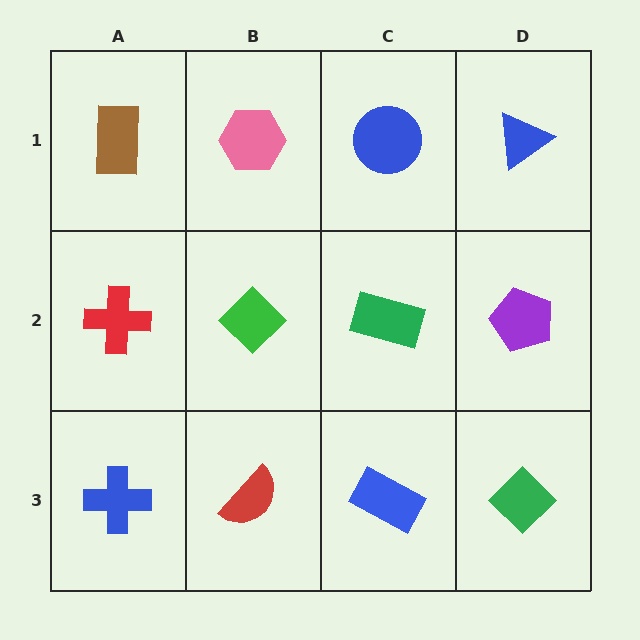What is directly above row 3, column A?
A red cross.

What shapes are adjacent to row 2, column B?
A pink hexagon (row 1, column B), a red semicircle (row 3, column B), a red cross (row 2, column A), a green rectangle (row 2, column C).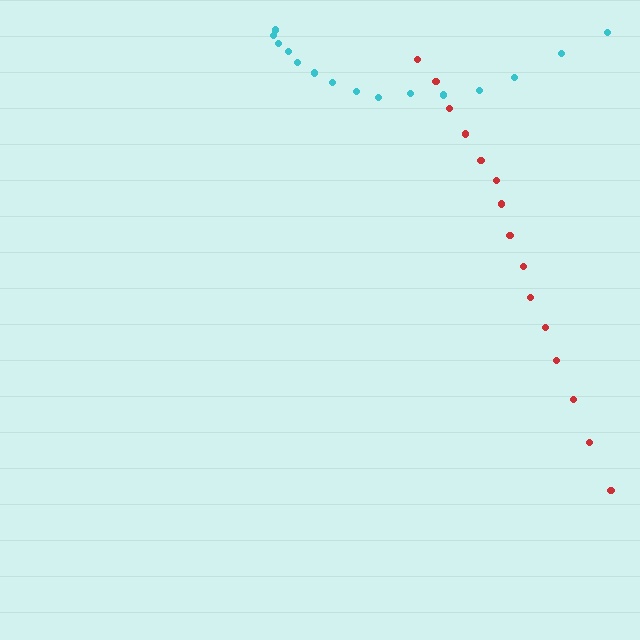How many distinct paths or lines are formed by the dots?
There are 2 distinct paths.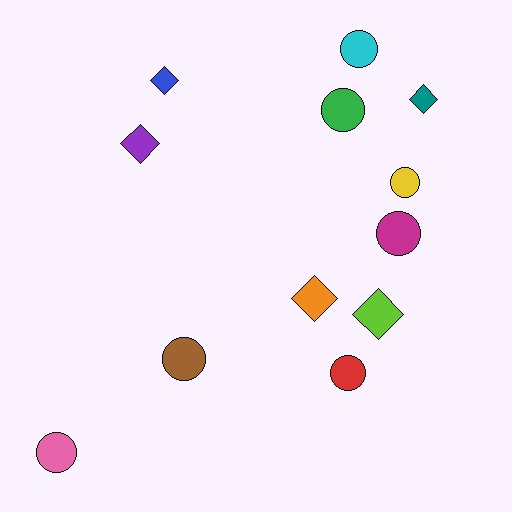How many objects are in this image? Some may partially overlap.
There are 12 objects.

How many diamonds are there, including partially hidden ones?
There are 5 diamonds.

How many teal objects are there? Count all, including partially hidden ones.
There is 1 teal object.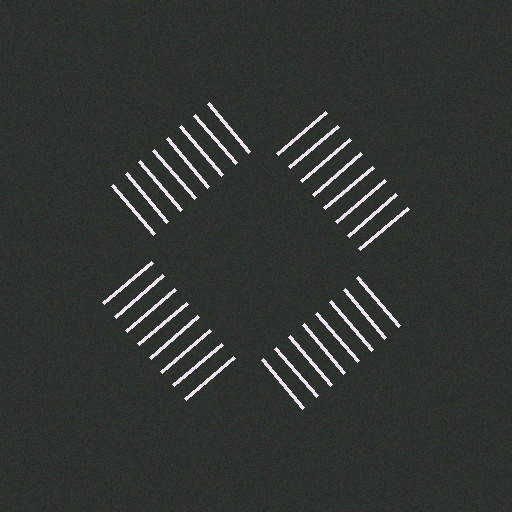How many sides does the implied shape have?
4 sides — the line-ends trace a square.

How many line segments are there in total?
32 — 8 along each of the 4 edges.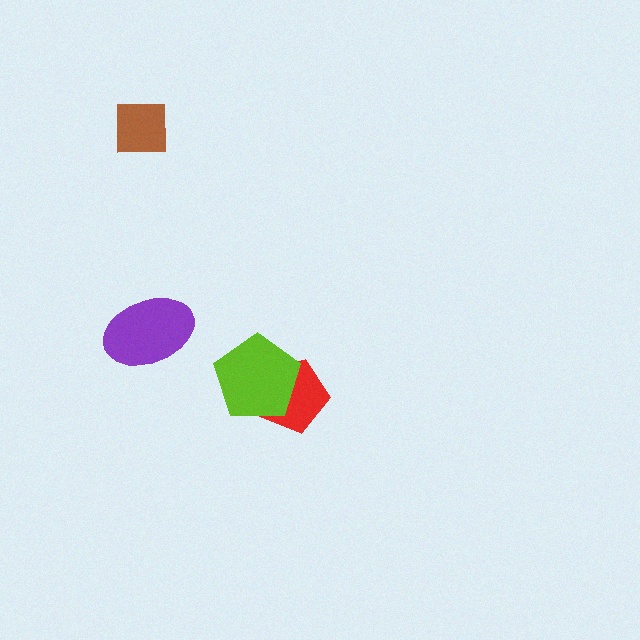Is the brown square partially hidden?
No, no other shape covers it.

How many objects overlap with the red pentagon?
1 object overlaps with the red pentagon.